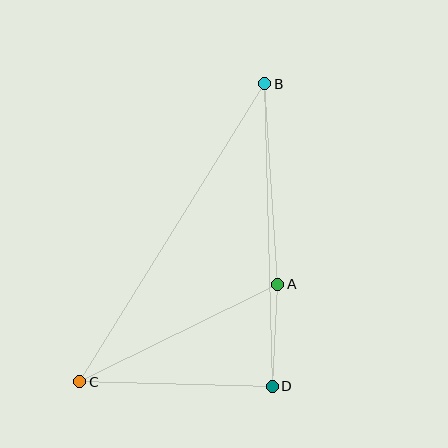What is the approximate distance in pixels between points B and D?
The distance between B and D is approximately 303 pixels.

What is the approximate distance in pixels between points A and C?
The distance between A and C is approximately 221 pixels.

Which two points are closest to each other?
Points A and D are closest to each other.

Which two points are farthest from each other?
Points B and C are farthest from each other.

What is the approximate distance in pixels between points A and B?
The distance between A and B is approximately 201 pixels.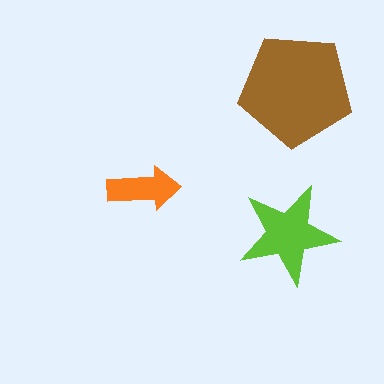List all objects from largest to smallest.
The brown pentagon, the lime star, the orange arrow.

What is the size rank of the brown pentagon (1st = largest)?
1st.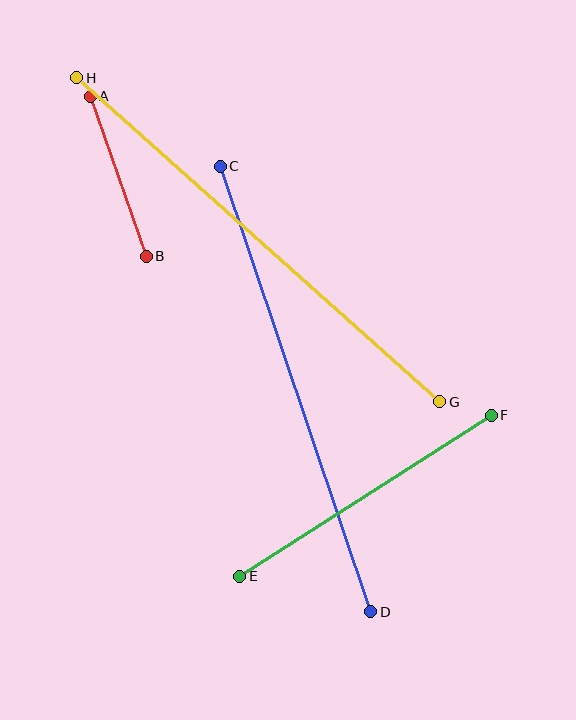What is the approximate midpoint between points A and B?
The midpoint is at approximately (118, 176) pixels.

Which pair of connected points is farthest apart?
Points G and H are farthest apart.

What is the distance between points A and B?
The distance is approximately 169 pixels.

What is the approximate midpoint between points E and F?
The midpoint is at approximately (366, 496) pixels.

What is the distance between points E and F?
The distance is approximately 299 pixels.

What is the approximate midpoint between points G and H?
The midpoint is at approximately (258, 240) pixels.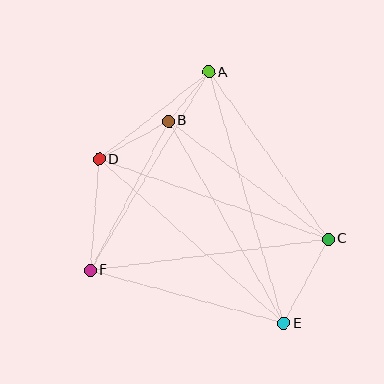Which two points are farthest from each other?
Points A and E are farthest from each other.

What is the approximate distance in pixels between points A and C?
The distance between A and C is approximately 205 pixels.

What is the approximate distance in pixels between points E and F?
The distance between E and F is approximately 201 pixels.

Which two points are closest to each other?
Points A and B are closest to each other.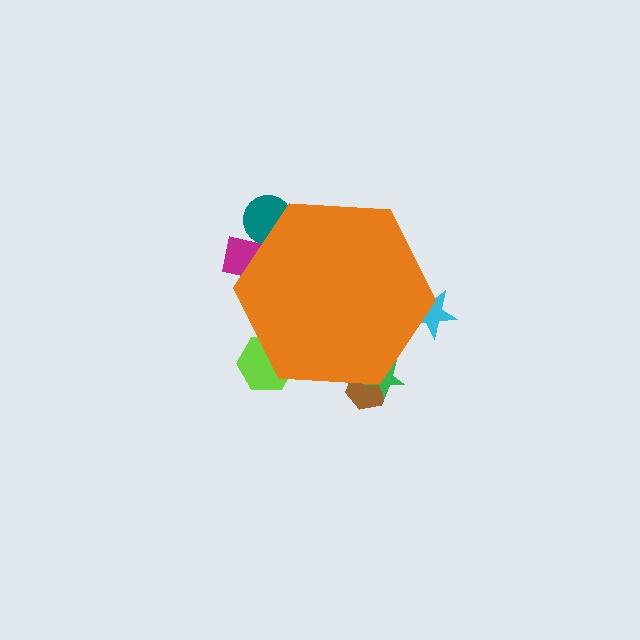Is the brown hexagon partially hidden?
Yes, the brown hexagon is partially hidden behind the orange hexagon.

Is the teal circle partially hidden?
Yes, the teal circle is partially hidden behind the orange hexagon.